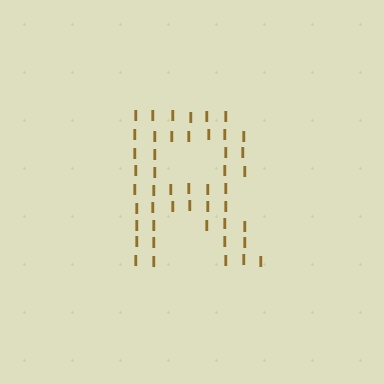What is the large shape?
The large shape is the letter R.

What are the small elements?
The small elements are letter I's.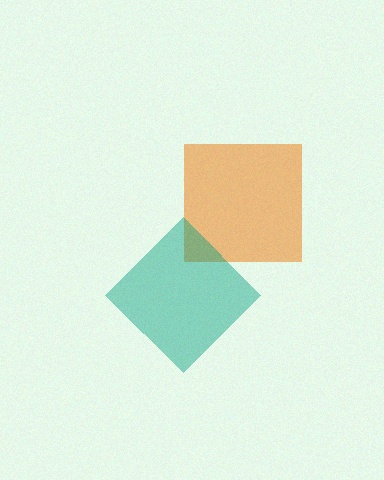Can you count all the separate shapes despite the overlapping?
Yes, there are 2 separate shapes.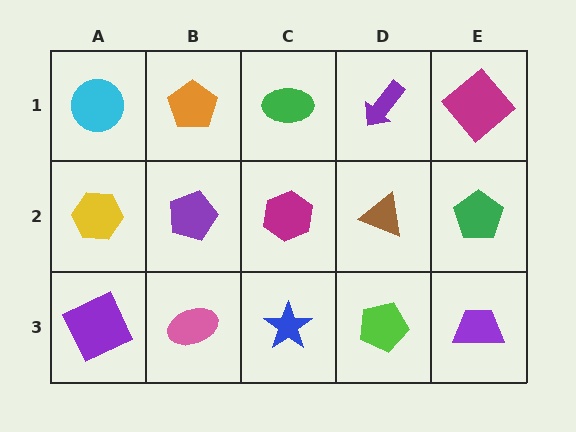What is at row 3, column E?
A purple trapezoid.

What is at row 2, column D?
A brown triangle.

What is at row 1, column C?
A green ellipse.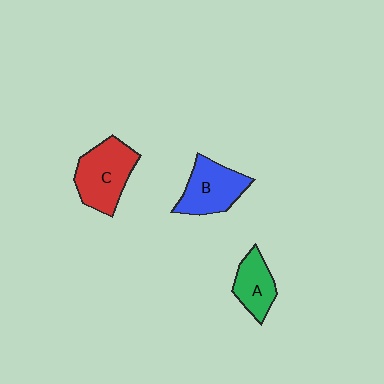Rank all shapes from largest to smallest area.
From largest to smallest: C (red), B (blue), A (green).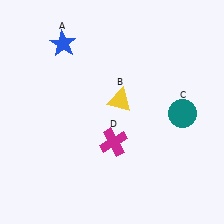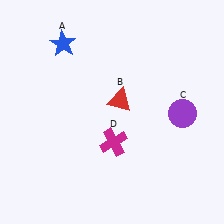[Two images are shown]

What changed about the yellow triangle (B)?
In Image 1, B is yellow. In Image 2, it changed to red.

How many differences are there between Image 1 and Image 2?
There are 2 differences between the two images.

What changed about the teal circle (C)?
In Image 1, C is teal. In Image 2, it changed to purple.